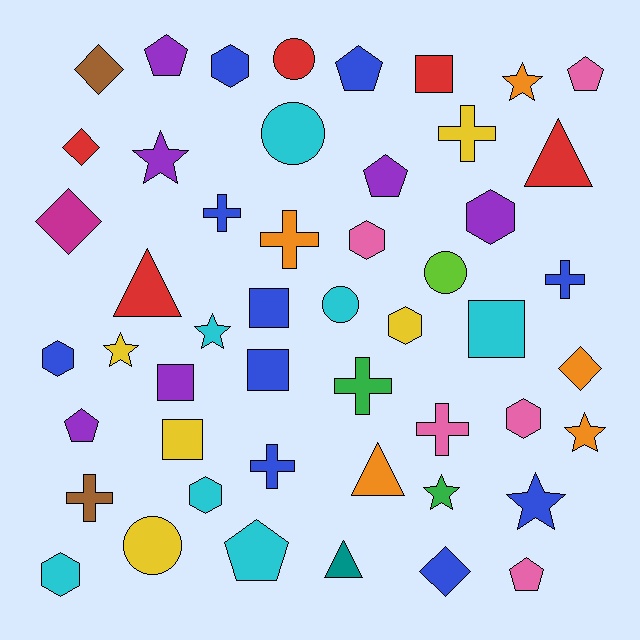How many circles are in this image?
There are 5 circles.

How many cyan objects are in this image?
There are 7 cyan objects.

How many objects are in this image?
There are 50 objects.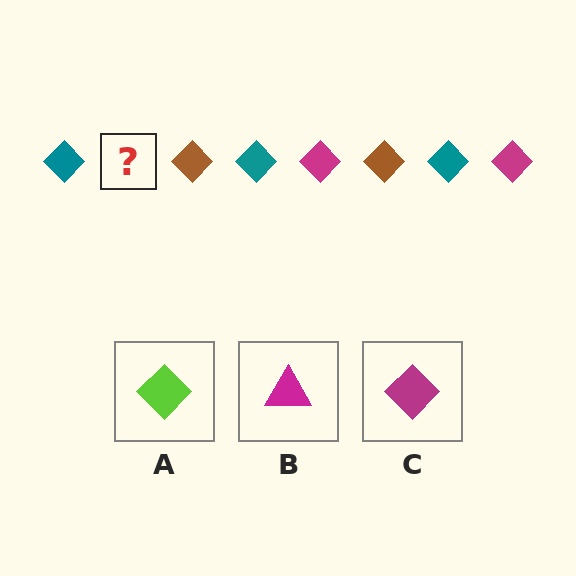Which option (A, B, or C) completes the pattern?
C.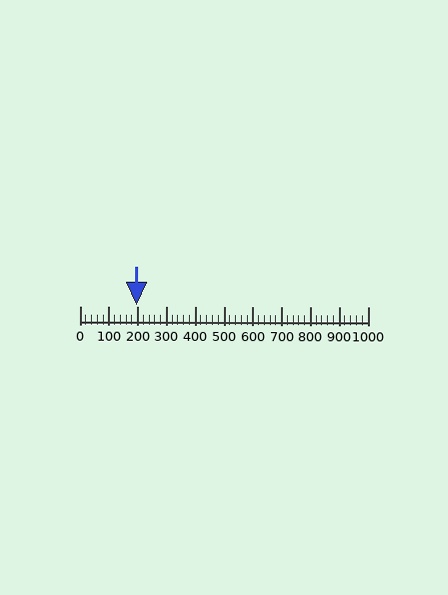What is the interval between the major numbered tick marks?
The major tick marks are spaced 100 units apart.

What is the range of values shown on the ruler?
The ruler shows values from 0 to 1000.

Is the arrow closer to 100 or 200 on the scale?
The arrow is closer to 200.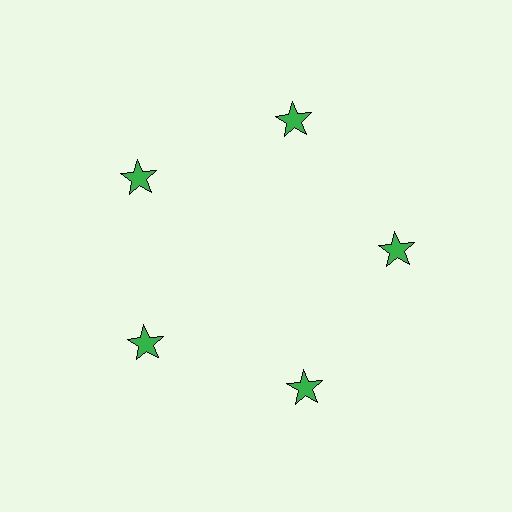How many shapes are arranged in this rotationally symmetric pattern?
There are 5 shapes, arranged in 5 groups of 1.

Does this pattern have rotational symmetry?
Yes, this pattern has 5-fold rotational symmetry. It looks the same after rotating 72 degrees around the center.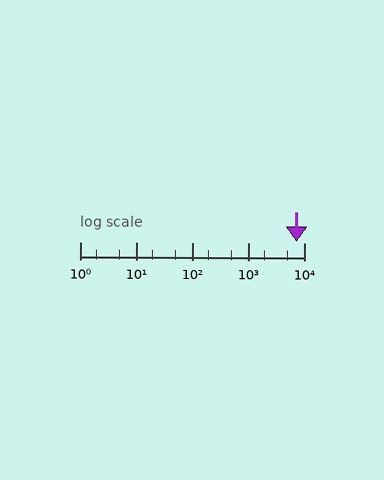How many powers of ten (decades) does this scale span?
The scale spans 4 decades, from 1 to 10000.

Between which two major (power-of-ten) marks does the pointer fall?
The pointer is between 1000 and 10000.